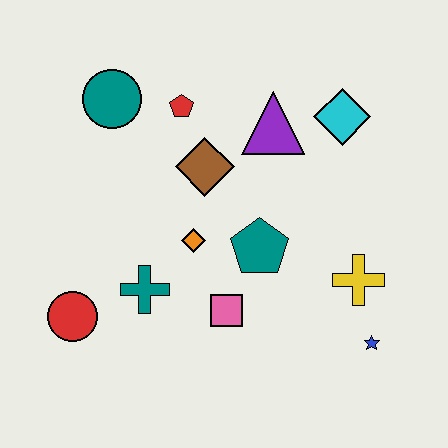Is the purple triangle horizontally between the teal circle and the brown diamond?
No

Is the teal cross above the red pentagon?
No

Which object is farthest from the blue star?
The teal circle is farthest from the blue star.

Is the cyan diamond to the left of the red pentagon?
No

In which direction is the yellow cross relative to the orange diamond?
The yellow cross is to the right of the orange diamond.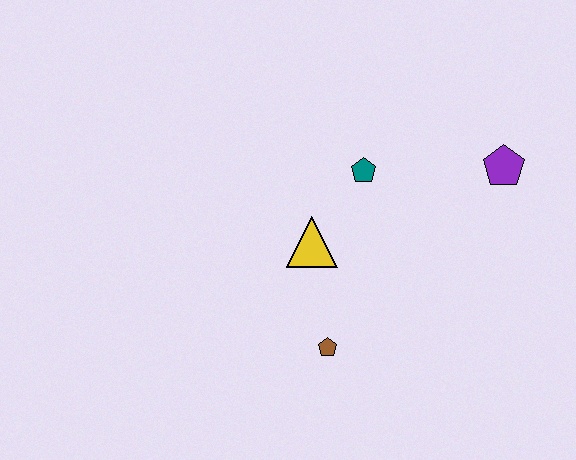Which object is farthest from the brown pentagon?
The purple pentagon is farthest from the brown pentagon.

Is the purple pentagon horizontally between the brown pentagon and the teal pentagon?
No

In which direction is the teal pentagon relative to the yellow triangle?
The teal pentagon is above the yellow triangle.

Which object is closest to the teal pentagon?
The yellow triangle is closest to the teal pentagon.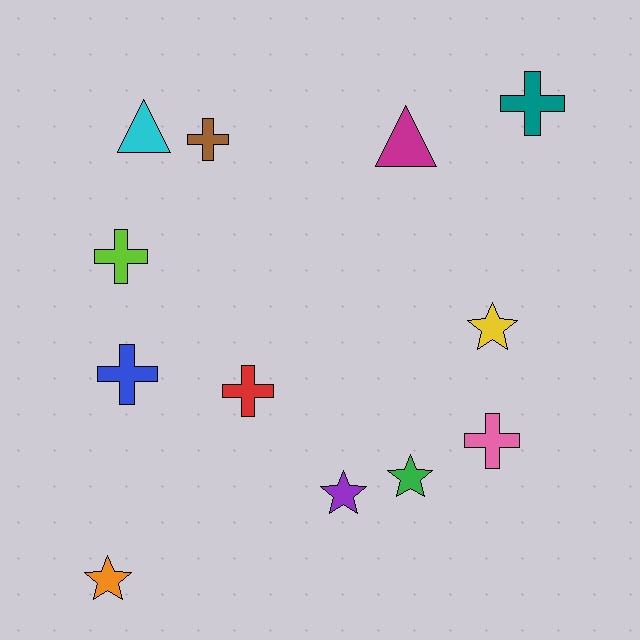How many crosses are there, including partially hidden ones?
There are 6 crosses.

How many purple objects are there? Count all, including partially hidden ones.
There is 1 purple object.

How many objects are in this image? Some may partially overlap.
There are 12 objects.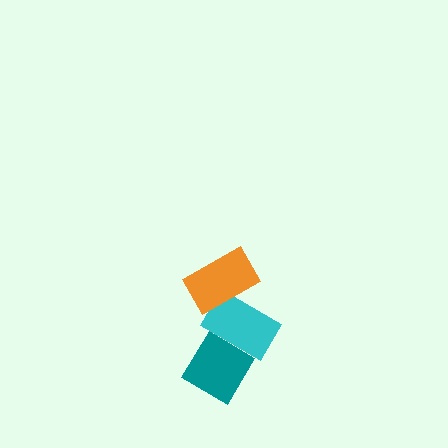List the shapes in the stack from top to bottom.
From top to bottom: the orange rectangle, the cyan rectangle, the teal diamond.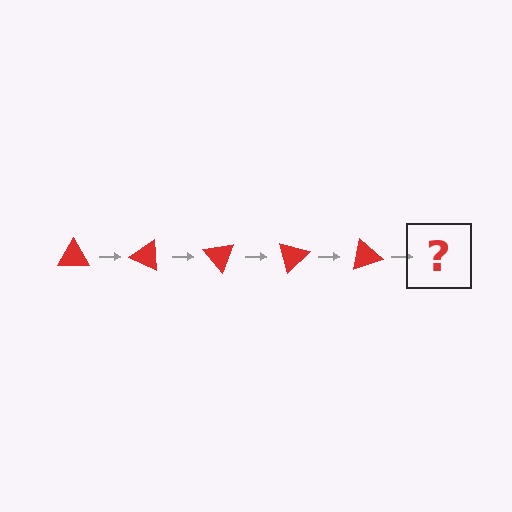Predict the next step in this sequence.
The next step is a red triangle rotated 125 degrees.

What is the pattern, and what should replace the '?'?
The pattern is that the triangle rotates 25 degrees each step. The '?' should be a red triangle rotated 125 degrees.